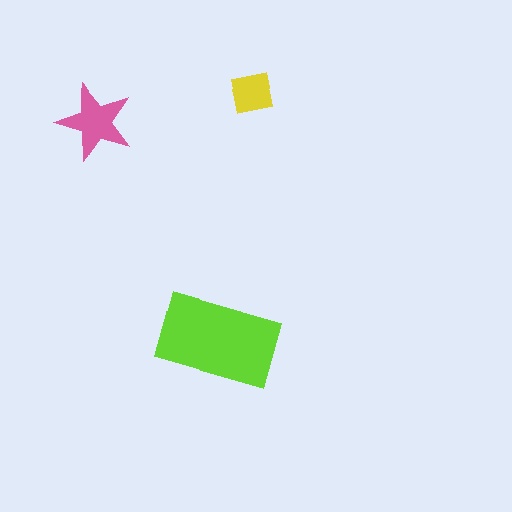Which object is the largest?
The lime rectangle.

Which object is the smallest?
The yellow square.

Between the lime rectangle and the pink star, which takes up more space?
The lime rectangle.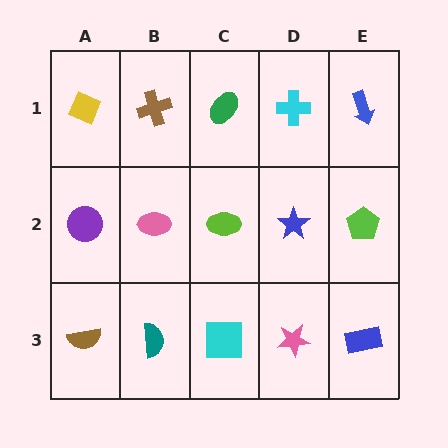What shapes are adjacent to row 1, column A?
A purple circle (row 2, column A), a brown cross (row 1, column B).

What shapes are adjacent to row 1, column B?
A pink ellipse (row 2, column B), a yellow diamond (row 1, column A), a green ellipse (row 1, column C).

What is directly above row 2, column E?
A blue arrow.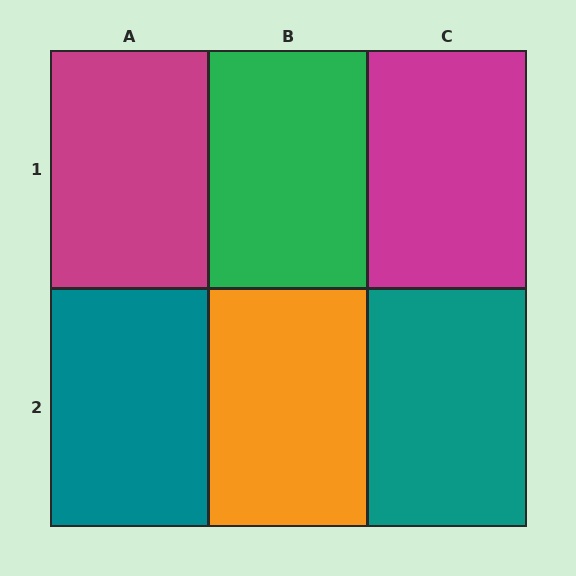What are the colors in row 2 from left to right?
Teal, orange, teal.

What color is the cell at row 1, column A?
Magenta.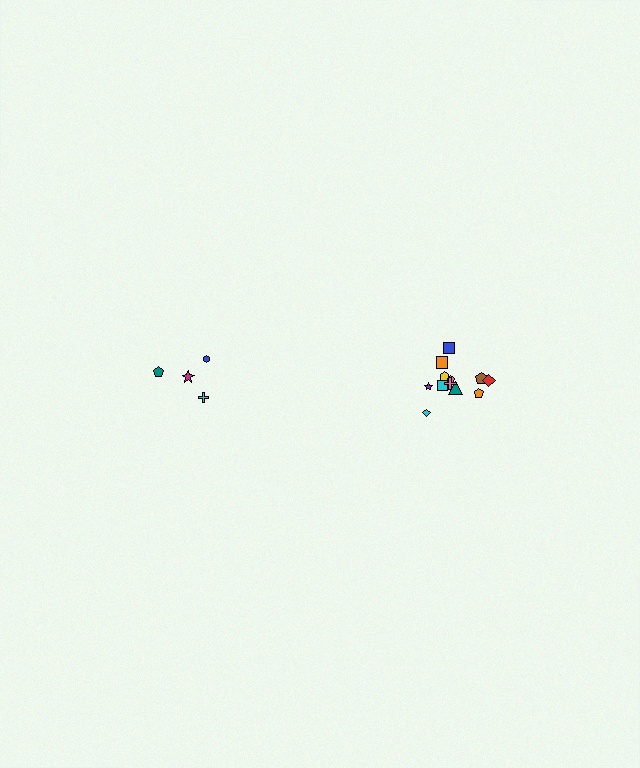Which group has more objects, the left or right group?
The right group.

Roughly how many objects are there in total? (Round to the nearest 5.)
Roughly 15 objects in total.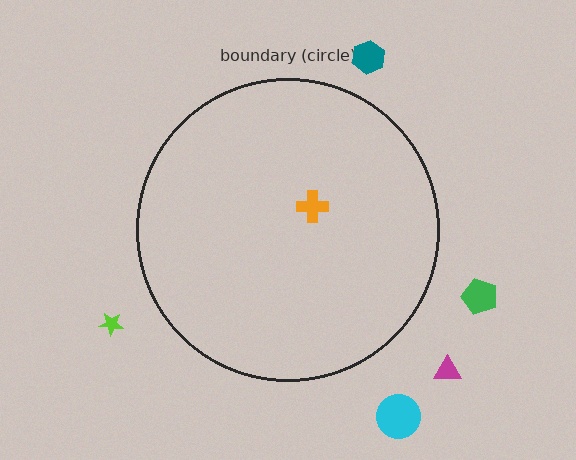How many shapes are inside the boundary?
1 inside, 5 outside.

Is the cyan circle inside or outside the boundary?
Outside.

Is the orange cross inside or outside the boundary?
Inside.